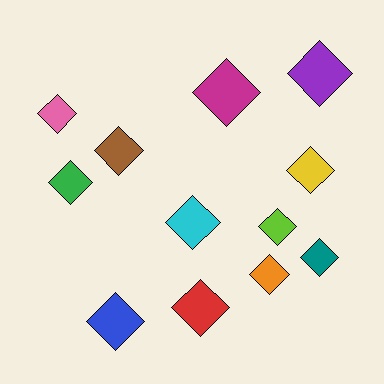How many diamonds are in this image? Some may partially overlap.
There are 12 diamonds.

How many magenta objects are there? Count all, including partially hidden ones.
There is 1 magenta object.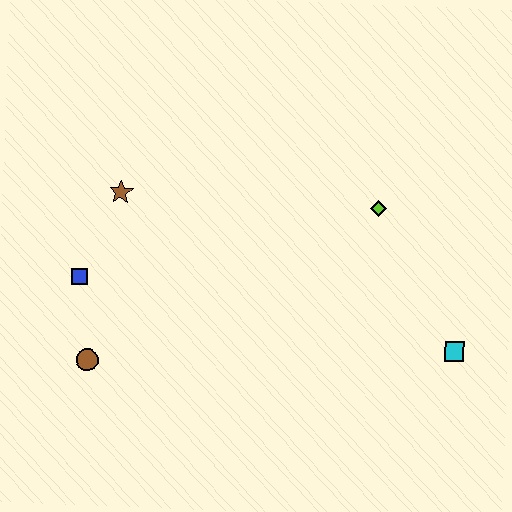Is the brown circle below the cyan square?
Yes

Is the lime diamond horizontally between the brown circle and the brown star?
No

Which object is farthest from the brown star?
The cyan square is farthest from the brown star.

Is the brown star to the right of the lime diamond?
No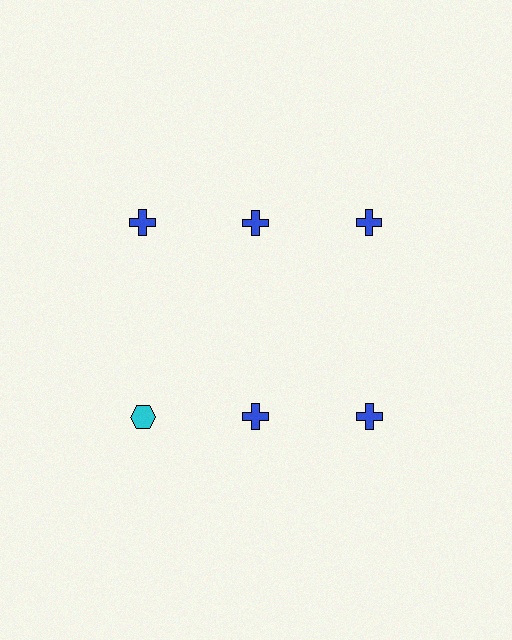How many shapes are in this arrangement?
There are 6 shapes arranged in a grid pattern.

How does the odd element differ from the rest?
It differs in both color (cyan instead of blue) and shape (hexagon instead of cross).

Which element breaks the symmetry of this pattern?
The cyan hexagon in the second row, leftmost column breaks the symmetry. All other shapes are blue crosses.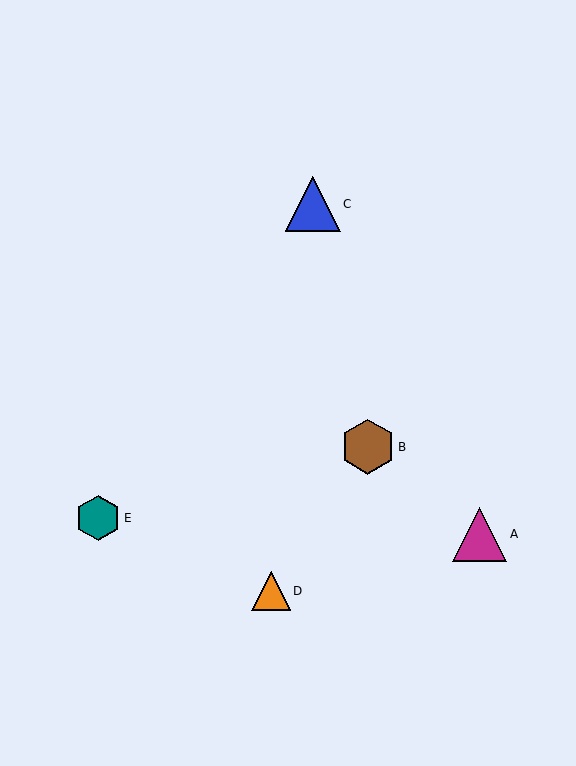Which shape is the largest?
The brown hexagon (labeled B) is the largest.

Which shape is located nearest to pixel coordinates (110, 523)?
The teal hexagon (labeled E) at (98, 518) is nearest to that location.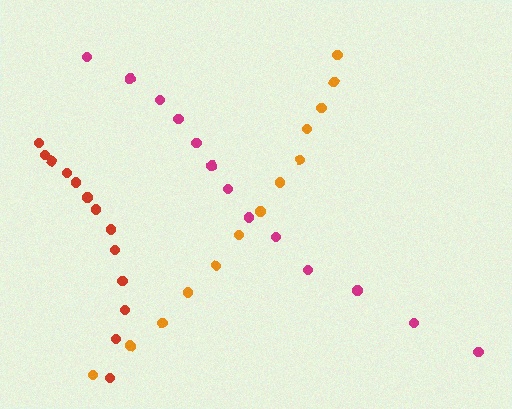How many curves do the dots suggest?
There are 3 distinct paths.